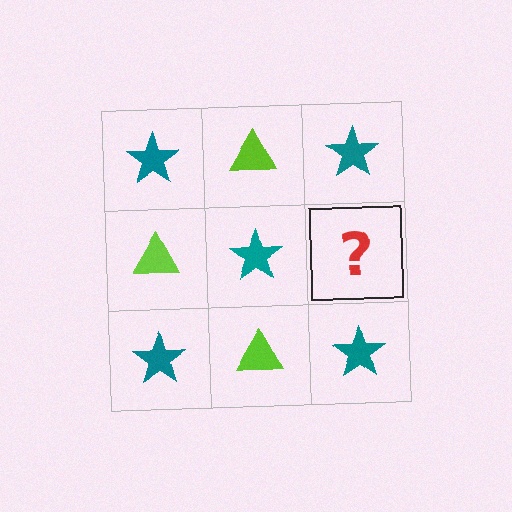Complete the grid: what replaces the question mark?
The question mark should be replaced with a lime triangle.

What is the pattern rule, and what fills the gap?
The rule is that it alternates teal star and lime triangle in a checkerboard pattern. The gap should be filled with a lime triangle.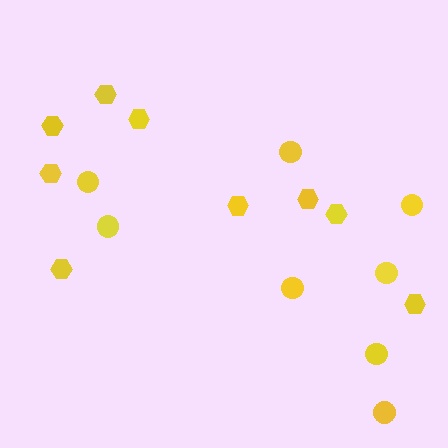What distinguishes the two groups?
There are 2 groups: one group of hexagons (9) and one group of circles (8).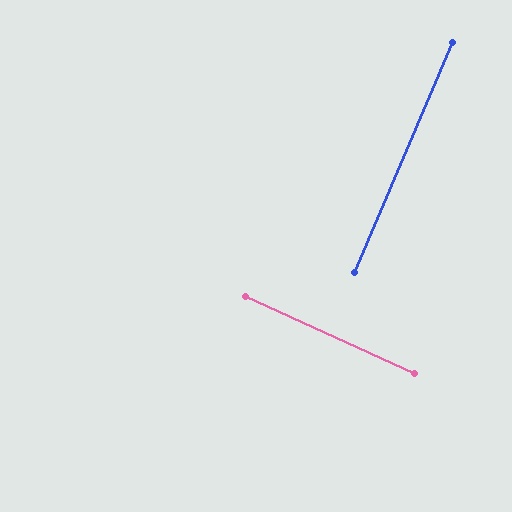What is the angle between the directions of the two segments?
Approximately 89 degrees.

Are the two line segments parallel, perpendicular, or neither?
Perpendicular — they meet at approximately 89°.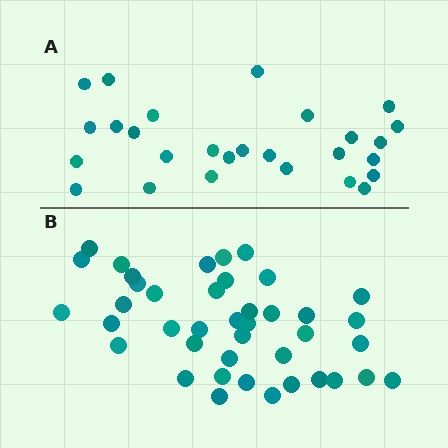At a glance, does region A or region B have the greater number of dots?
Region B (the bottom region) has more dots.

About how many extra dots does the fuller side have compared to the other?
Region B has approximately 15 more dots than region A.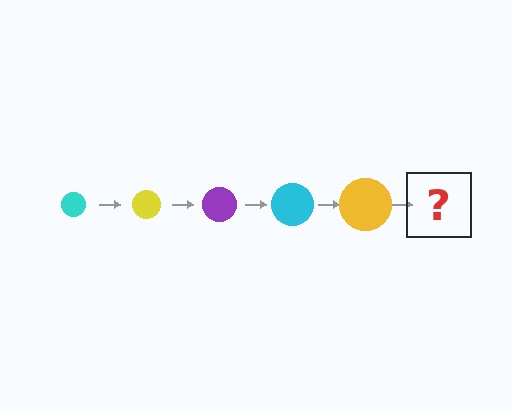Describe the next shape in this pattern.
It should be a purple circle, larger than the previous one.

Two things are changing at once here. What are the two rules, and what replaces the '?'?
The two rules are that the circle grows larger each step and the color cycles through cyan, yellow, and purple. The '?' should be a purple circle, larger than the previous one.